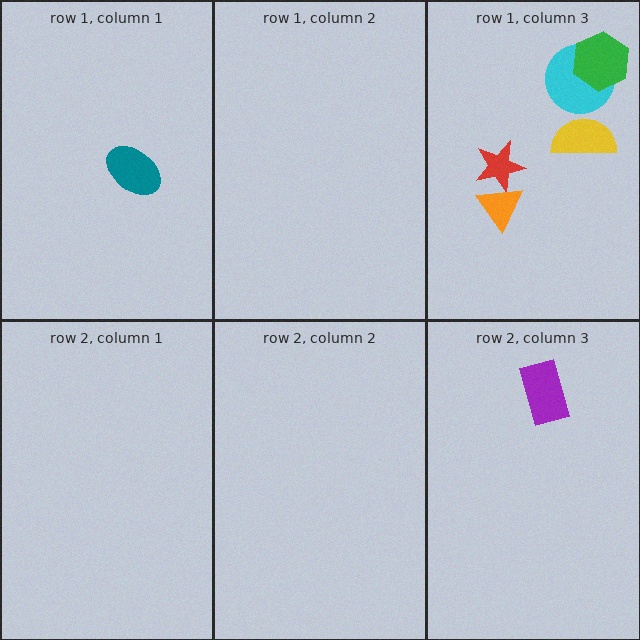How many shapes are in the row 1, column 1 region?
1.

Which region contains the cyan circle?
The row 1, column 3 region.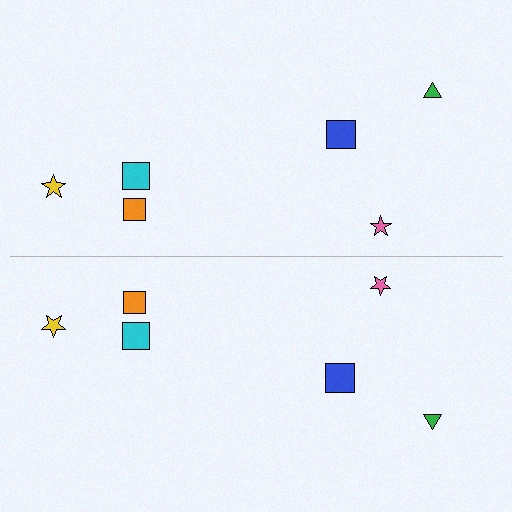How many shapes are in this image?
There are 12 shapes in this image.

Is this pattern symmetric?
Yes, this pattern has bilateral (reflection) symmetry.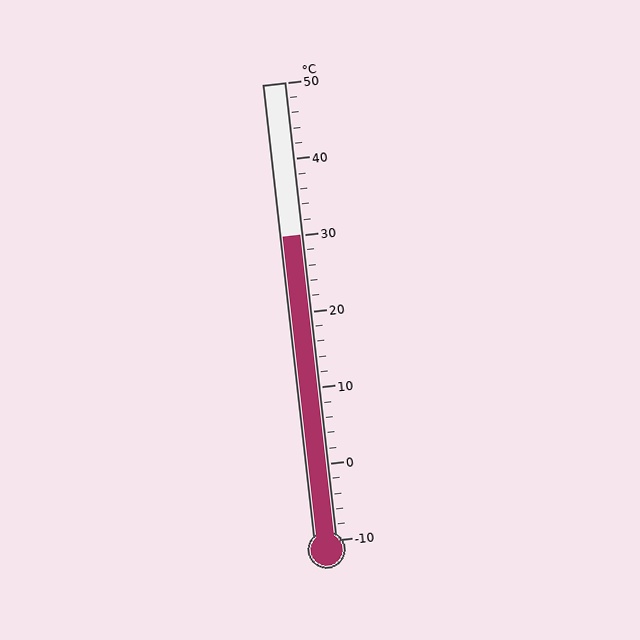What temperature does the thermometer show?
The thermometer shows approximately 30°C.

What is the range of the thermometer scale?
The thermometer scale ranges from -10°C to 50°C.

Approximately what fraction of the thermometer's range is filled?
The thermometer is filled to approximately 65% of its range.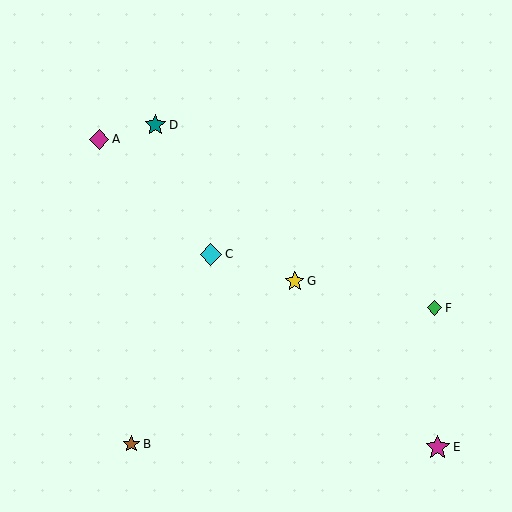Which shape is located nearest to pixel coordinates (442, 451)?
The magenta star (labeled E) at (438, 447) is nearest to that location.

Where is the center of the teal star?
The center of the teal star is at (155, 125).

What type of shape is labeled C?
Shape C is a cyan diamond.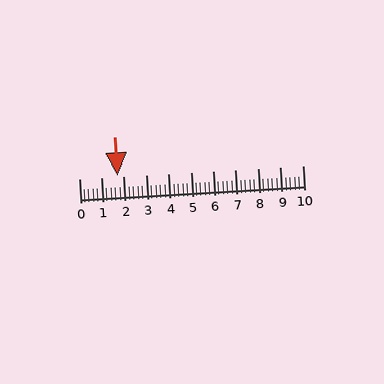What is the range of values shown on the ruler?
The ruler shows values from 0 to 10.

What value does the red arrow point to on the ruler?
The red arrow points to approximately 1.7.